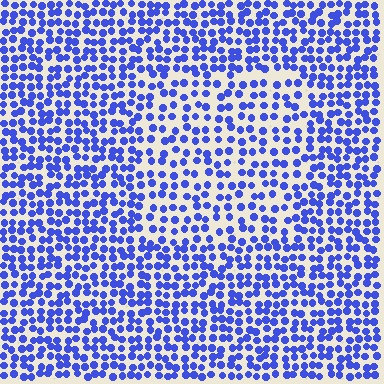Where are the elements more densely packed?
The elements are more densely packed outside the rectangle boundary.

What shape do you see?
I see a rectangle.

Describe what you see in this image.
The image contains small blue elements arranged at two different densities. A rectangle-shaped region is visible where the elements are less densely packed than the surrounding area.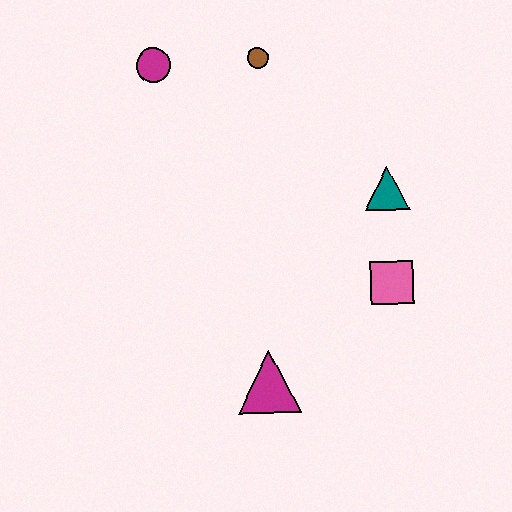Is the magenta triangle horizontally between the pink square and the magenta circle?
Yes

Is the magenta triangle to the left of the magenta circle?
No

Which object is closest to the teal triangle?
The pink square is closest to the teal triangle.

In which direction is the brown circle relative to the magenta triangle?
The brown circle is above the magenta triangle.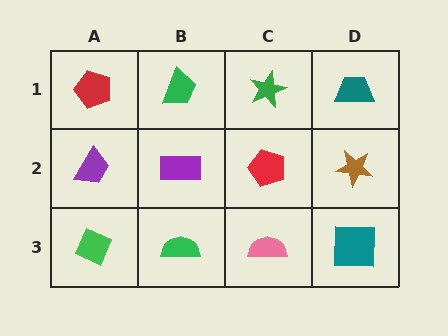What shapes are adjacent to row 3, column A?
A purple trapezoid (row 2, column A), a green semicircle (row 3, column B).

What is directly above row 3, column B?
A purple rectangle.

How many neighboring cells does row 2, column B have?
4.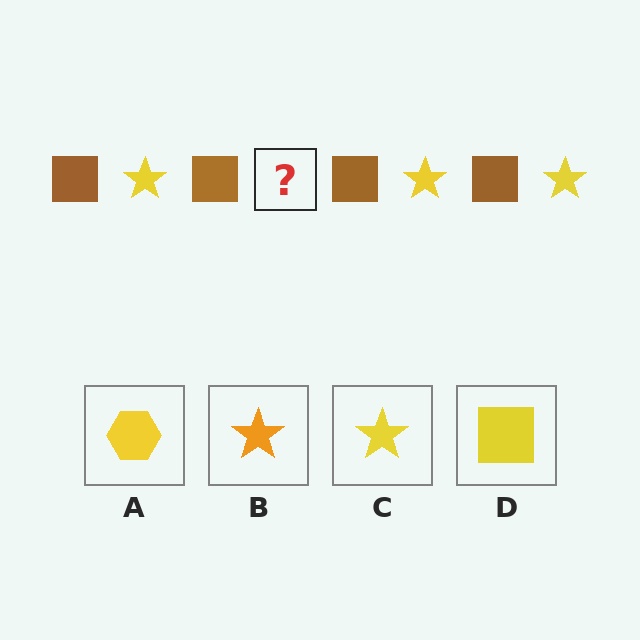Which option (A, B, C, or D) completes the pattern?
C.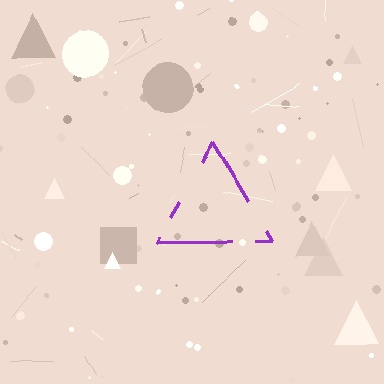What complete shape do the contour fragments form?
The contour fragments form a triangle.